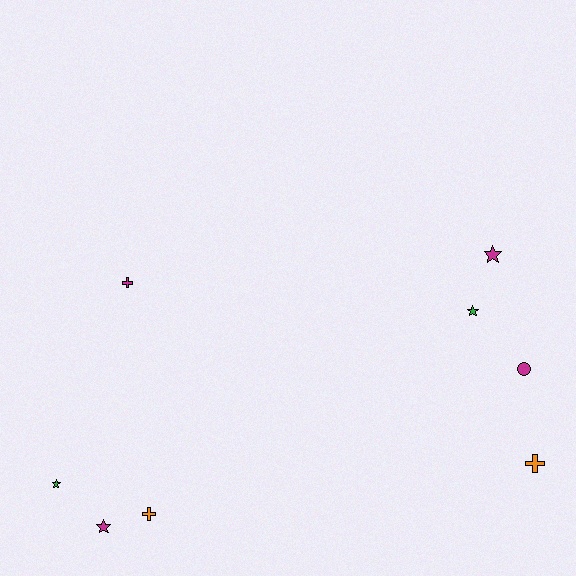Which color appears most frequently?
Magenta, with 4 objects.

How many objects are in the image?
There are 8 objects.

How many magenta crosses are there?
There is 1 magenta cross.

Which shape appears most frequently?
Star, with 4 objects.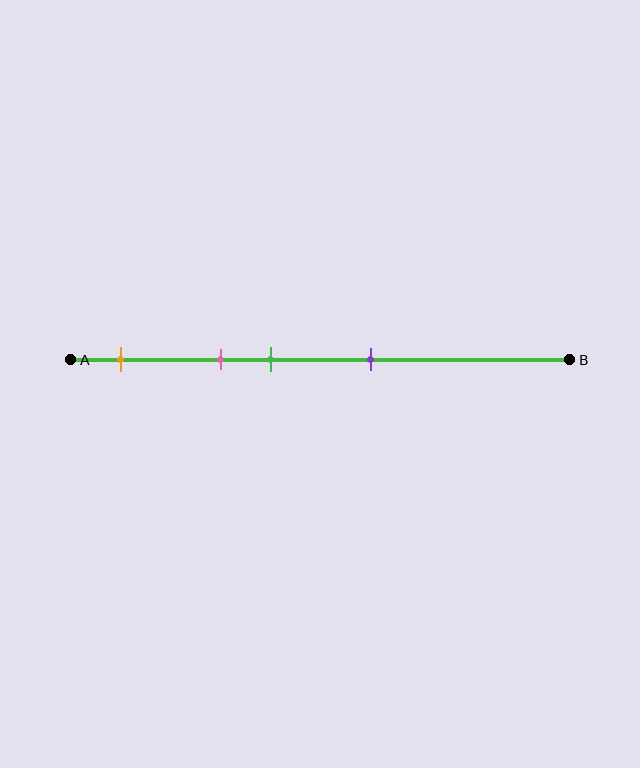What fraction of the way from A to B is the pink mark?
The pink mark is approximately 30% (0.3) of the way from A to B.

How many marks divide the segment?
There are 4 marks dividing the segment.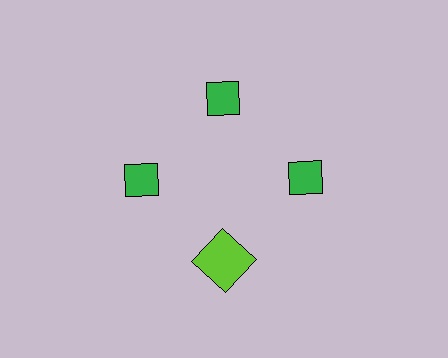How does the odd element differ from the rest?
It differs in both color (lime instead of green) and shape (square instead of diamond).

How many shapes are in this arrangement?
There are 4 shapes arranged in a ring pattern.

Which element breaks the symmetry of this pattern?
The lime square at roughly the 6 o'clock position breaks the symmetry. All other shapes are green diamonds.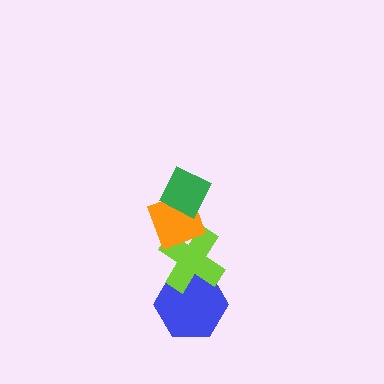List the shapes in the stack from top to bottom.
From top to bottom: the green diamond, the orange diamond, the lime cross, the blue hexagon.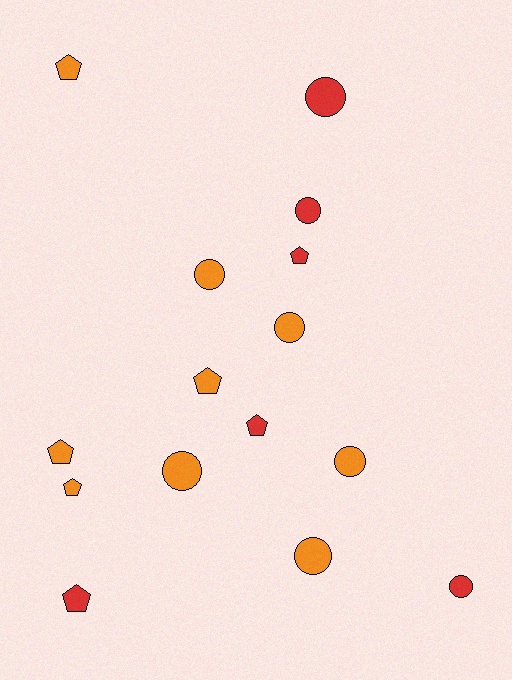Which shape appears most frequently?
Circle, with 8 objects.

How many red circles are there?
There are 3 red circles.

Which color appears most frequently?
Orange, with 9 objects.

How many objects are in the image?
There are 15 objects.